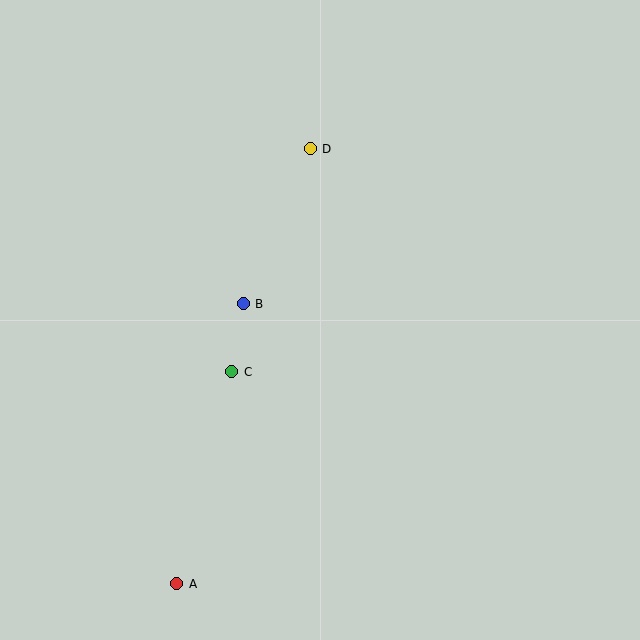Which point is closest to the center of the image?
Point B at (243, 304) is closest to the center.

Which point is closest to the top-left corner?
Point D is closest to the top-left corner.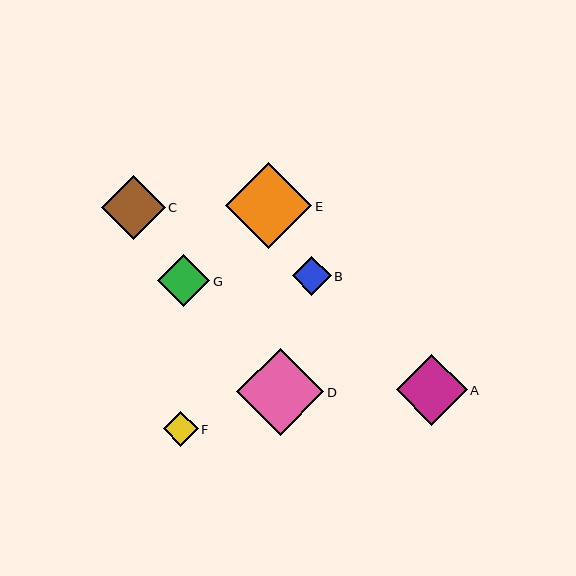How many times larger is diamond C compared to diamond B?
Diamond C is approximately 1.6 times the size of diamond B.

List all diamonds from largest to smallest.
From largest to smallest: D, E, A, C, G, B, F.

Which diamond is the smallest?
Diamond F is the smallest with a size of approximately 35 pixels.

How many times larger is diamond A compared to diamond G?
Diamond A is approximately 1.4 times the size of diamond G.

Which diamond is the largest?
Diamond D is the largest with a size of approximately 87 pixels.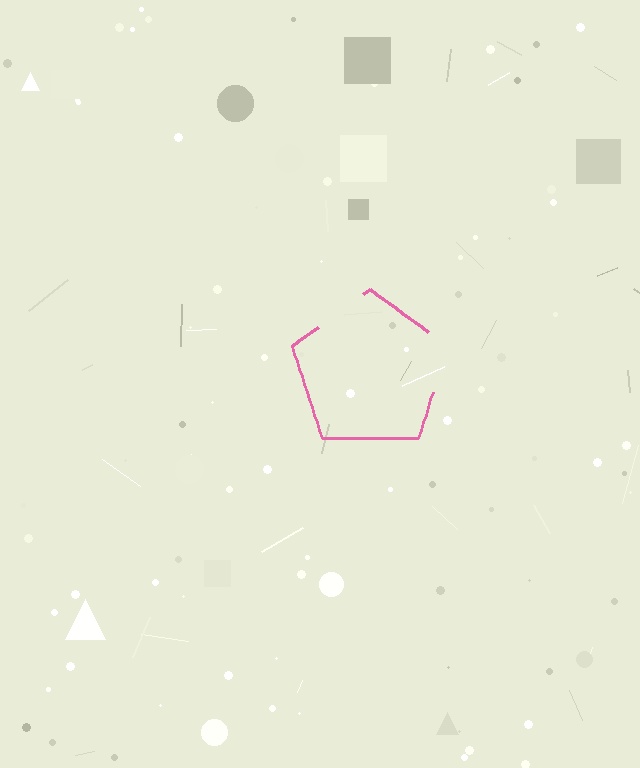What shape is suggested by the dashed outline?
The dashed outline suggests a pentagon.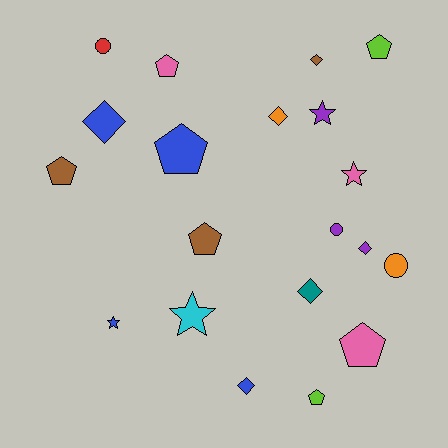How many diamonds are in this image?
There are 6 diamonds.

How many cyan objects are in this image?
There is 1 cyan object.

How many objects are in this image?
There are 20 objects.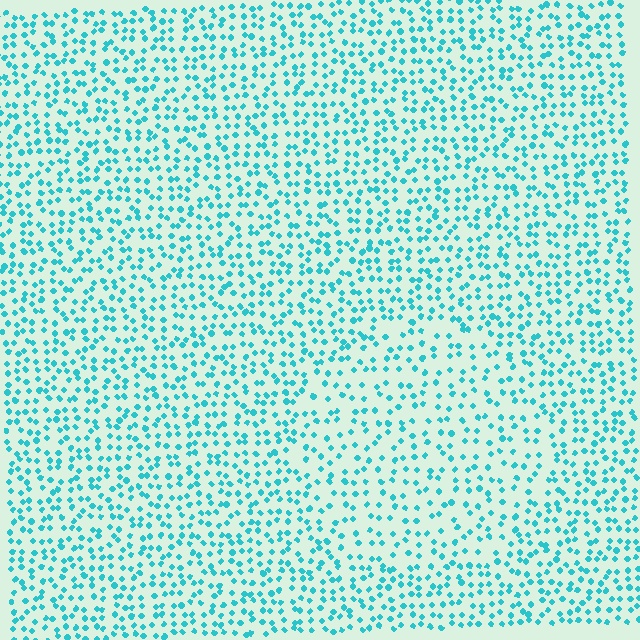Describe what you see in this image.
The image contains small cyan elements arranged at two different densities. A circle-shaped region is visible where the elements are less densely packed than the surrounding area.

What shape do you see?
I see a circle.